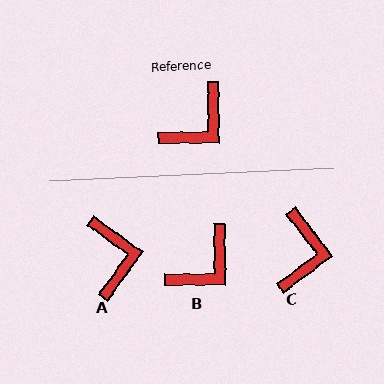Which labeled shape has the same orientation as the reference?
B.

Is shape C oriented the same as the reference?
No, it is off by about 37 degrees.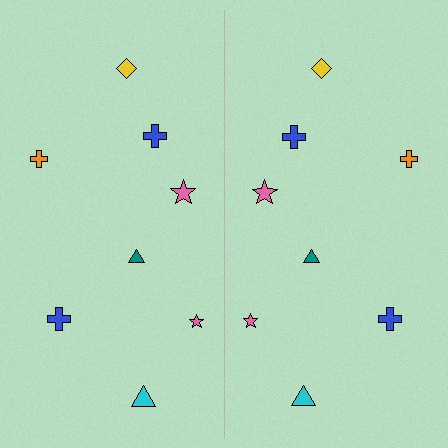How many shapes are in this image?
There are 16 shapes in this image.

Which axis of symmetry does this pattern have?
The pattern has a vertical axis of symmetry running through the center of the image.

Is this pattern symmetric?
Yes, this pattern has bilateral (reflection) symmetry.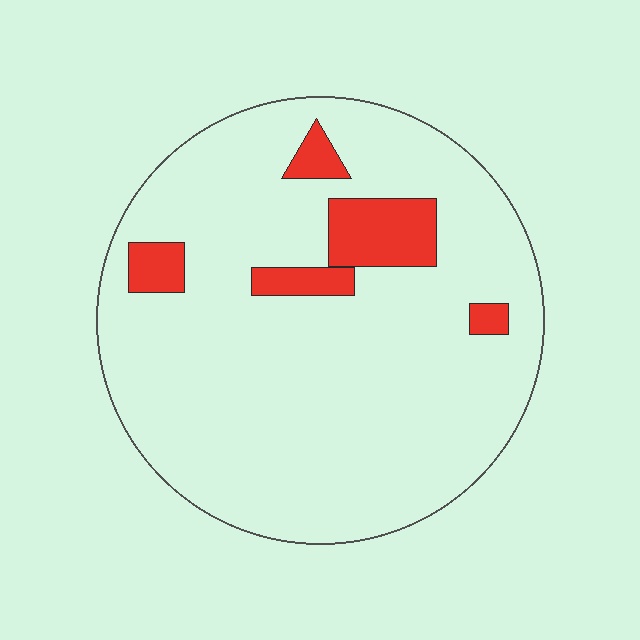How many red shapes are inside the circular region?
5.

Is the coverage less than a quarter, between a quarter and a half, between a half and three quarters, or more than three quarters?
Less than a quarter.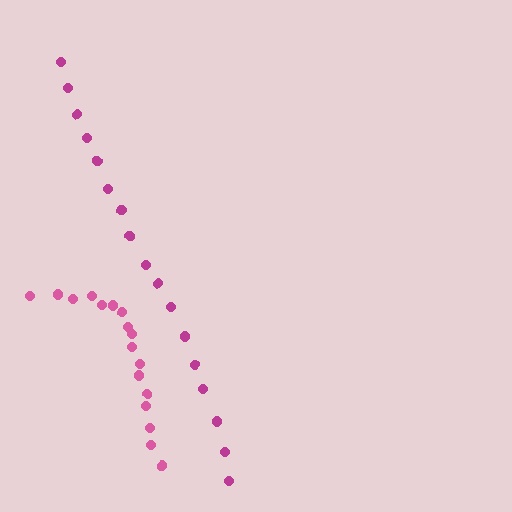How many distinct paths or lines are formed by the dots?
There are 2 distinct paths.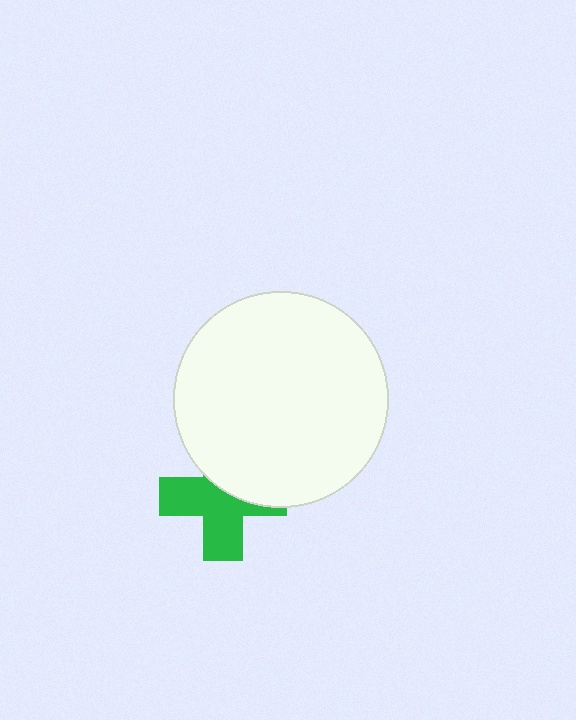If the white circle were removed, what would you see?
You would see the complete green cross.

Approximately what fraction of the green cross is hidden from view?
Roughly 42% of the green cross is hidden behind the white circle.